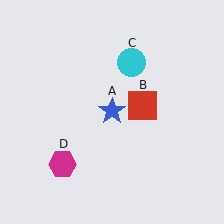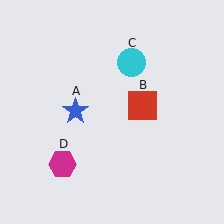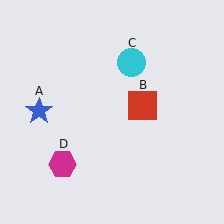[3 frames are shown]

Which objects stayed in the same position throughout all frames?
Red square (object B) and cyan circle (object C) and magenta hexagon (object D) remained stationary.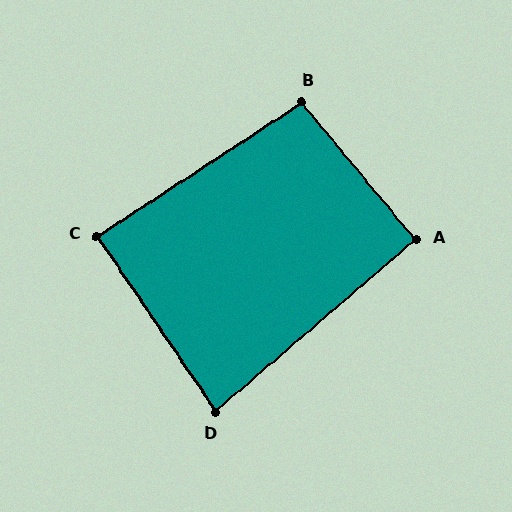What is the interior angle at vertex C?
Approximately 89 degrees (approximately right).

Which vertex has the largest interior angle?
B, at approximately 96 degrees.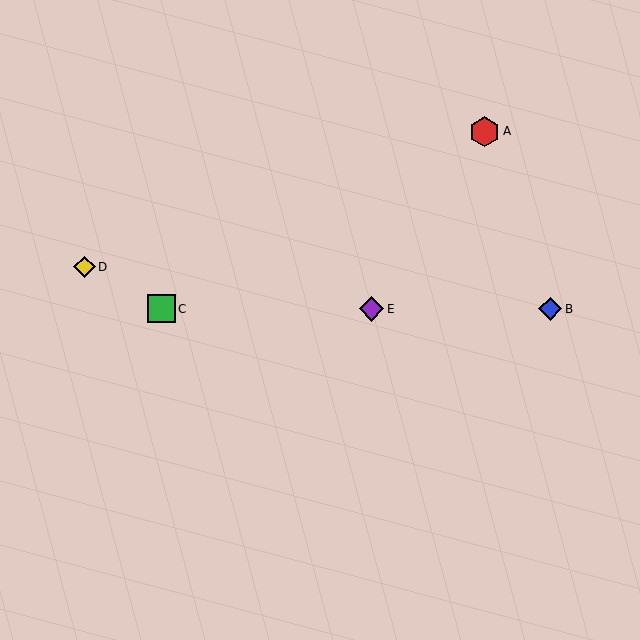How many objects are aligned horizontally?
3 objects (B, C, E) are aligned horizontally.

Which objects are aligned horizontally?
Objects B, C, E are aligned horizontally.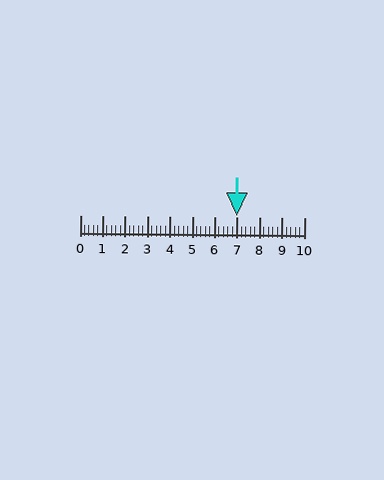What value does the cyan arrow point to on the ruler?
The cyan arrow points to approximately 7.0.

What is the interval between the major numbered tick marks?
The major tick marks are spaced 1 units apart.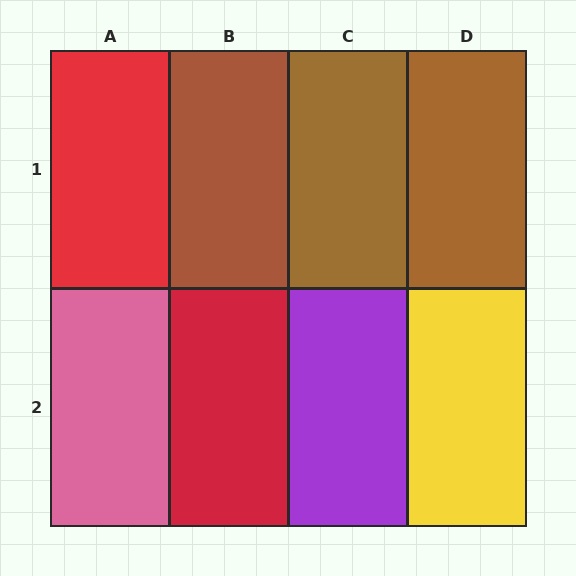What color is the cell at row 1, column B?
Brown.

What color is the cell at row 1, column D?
Brown.